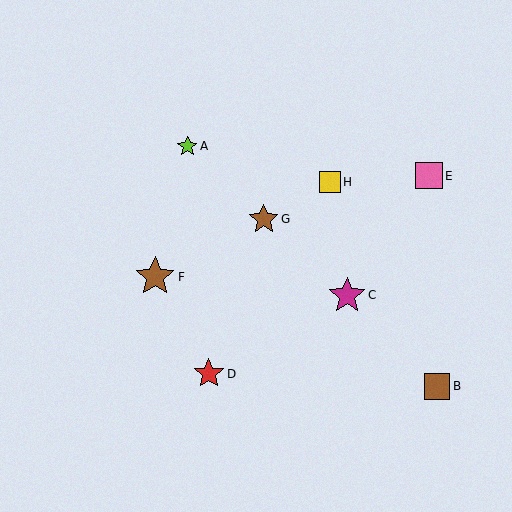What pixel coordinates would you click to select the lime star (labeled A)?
Click at (187, 146) to select the lime star A.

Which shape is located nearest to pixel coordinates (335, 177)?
The yellow square (labeled H) at (330, 182) is nearest to that location.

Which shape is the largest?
The brown star (labeled F) is the largest.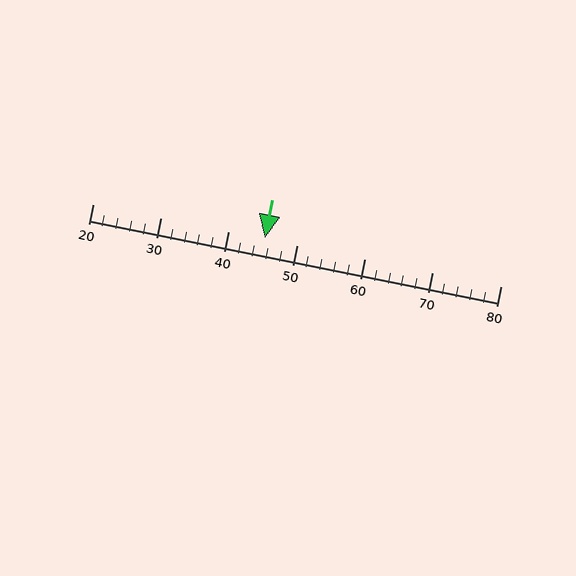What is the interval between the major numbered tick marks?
The major tick marks are spaced 10 units apart.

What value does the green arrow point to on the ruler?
The green arrow points to approximately 45.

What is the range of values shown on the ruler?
The ruler shows values from 20 to 80.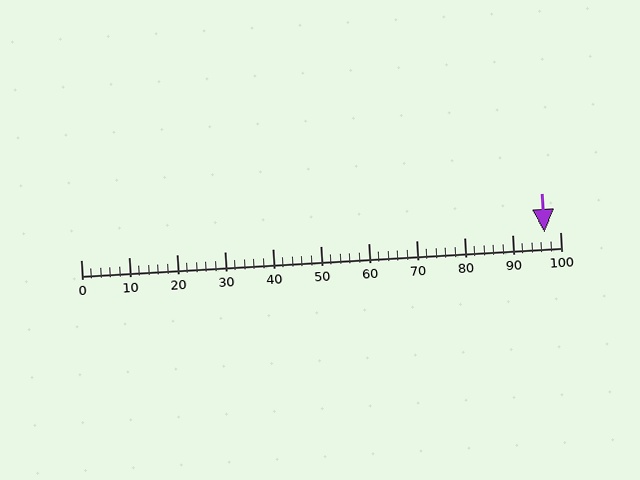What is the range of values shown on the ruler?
The ruler shows values from 0 to 100.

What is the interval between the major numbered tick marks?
The major tick marks are spaced 10 units apart.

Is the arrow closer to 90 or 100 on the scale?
The arrow is closer to 100.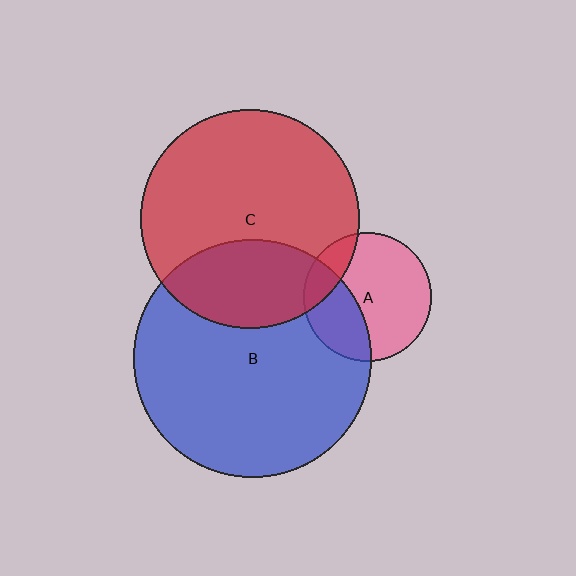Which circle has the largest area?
Circle B (blue).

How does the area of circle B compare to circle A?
Approximately 3.4 times.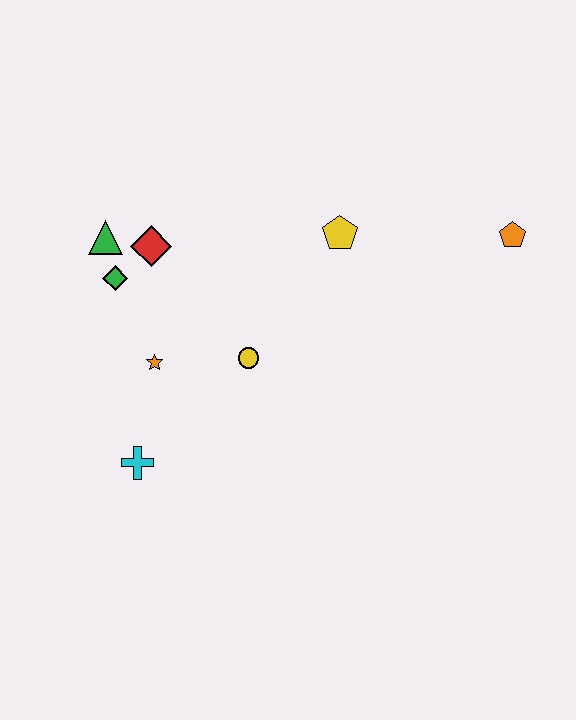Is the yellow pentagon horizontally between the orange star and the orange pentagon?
Yes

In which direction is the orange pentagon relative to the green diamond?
The orange pentagon is to the right of the green diamond.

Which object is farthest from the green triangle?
The orange pentagon is farthest from the green triangle.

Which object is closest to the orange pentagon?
The yellow pentagon is closest to the orange pentagon.